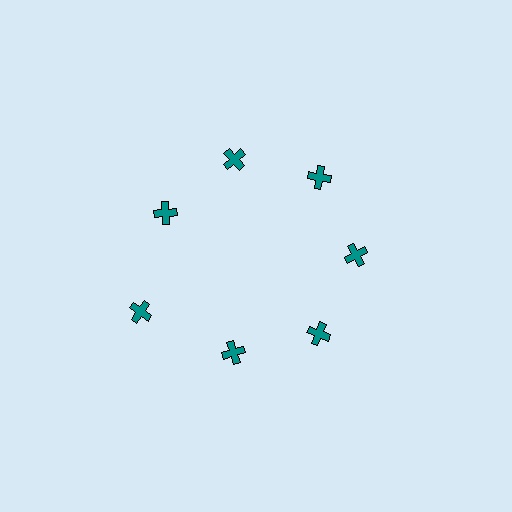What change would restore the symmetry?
The symmetry would be restored by moving it inward, back onto the ring so that all 7 crosses sit at equal angles and equal distance from the center.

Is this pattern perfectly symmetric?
No. The 7 teal crosses are arranged in a ring, but one element near the 8 o'clock position is pushed outward from the center, breaking the 7-fold rotational symmetry.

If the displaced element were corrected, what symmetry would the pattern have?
It would have 7-fold rotational symmetry — the pattern would map onto itself every 51 degrees.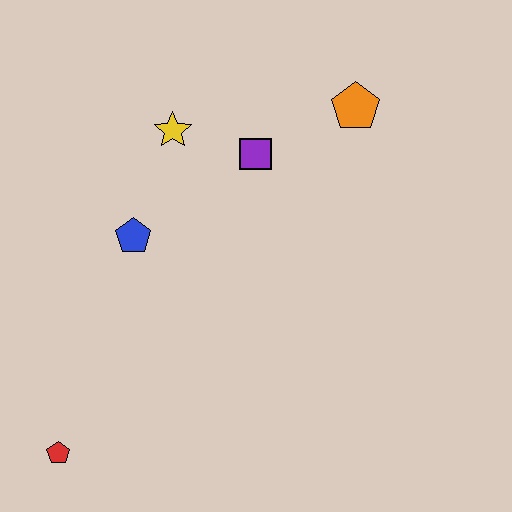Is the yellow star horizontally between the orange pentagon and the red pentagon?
Yes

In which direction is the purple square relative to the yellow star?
The purple square is to the right of the yellow star.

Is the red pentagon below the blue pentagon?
Yes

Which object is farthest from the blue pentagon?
The orange pentagon is farthest from the blue pentagon.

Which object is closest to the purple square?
The yellow star is closest to the purple square.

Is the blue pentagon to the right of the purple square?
No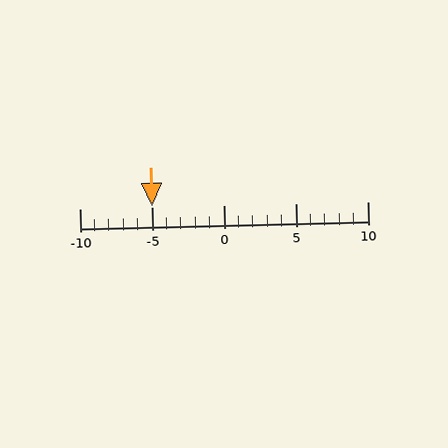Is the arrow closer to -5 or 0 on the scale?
The arrow is closer to -5.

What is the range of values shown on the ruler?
The ruler shows values from -10 to 10.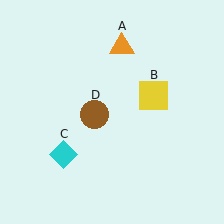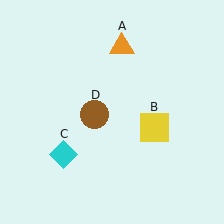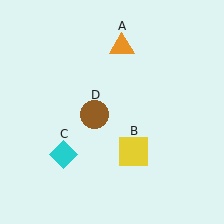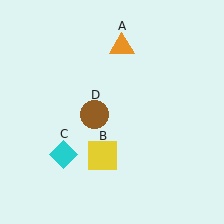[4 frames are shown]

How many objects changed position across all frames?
1 object changed position: yellow square (object B).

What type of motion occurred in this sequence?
The yellow square (object B) rotated clockwise around the center of the scene.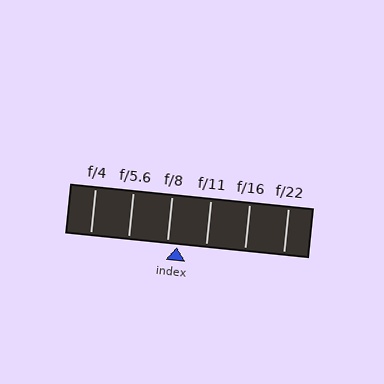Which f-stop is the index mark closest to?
The index mark is closest to f/8.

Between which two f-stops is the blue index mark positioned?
The index mark is between f/8 and f/11.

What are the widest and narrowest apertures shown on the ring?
The widest aperture shown is f/4 and the narrowest is f/22.